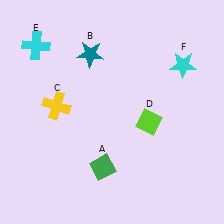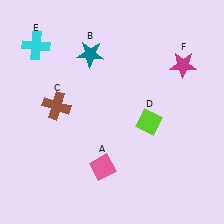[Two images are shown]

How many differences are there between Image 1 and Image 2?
There are 3 differences between the two images.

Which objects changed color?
A changed from green to pink. C changed from yellow to brown. F changed from cyan to magenta.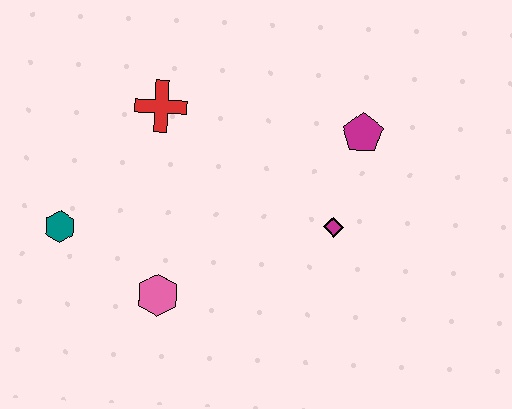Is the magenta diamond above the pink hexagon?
Yes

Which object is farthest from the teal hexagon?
The magenta pentagon is farthest from the teal hexagon.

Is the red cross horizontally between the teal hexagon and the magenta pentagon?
Yes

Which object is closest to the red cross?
The teal hexagon is closest to the red cross.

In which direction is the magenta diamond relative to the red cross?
The magenta diamond is to the right of the red cross.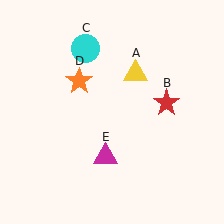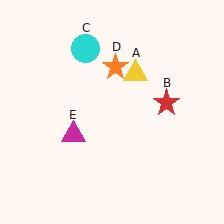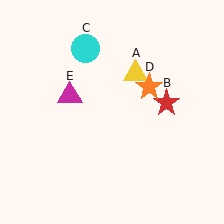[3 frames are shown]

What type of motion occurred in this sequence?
The orange star (object D), magenta triangle (object E) rotated clockwise around the center of the scene.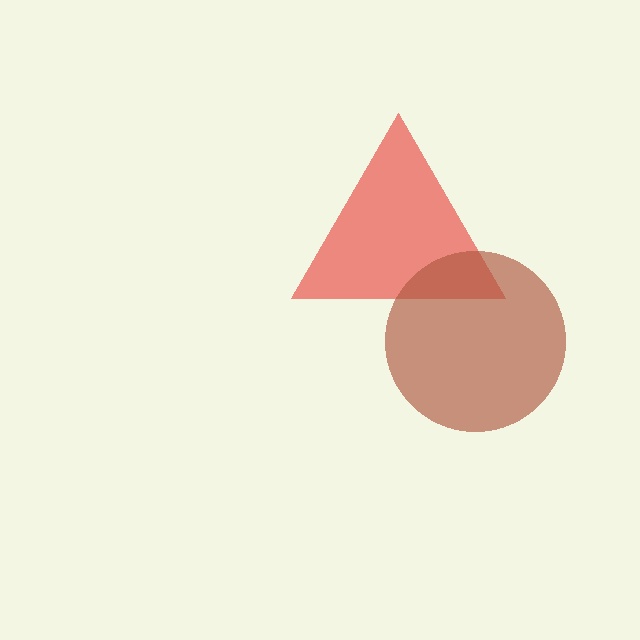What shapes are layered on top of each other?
The layered shapes are: a red triangle, a brown circle.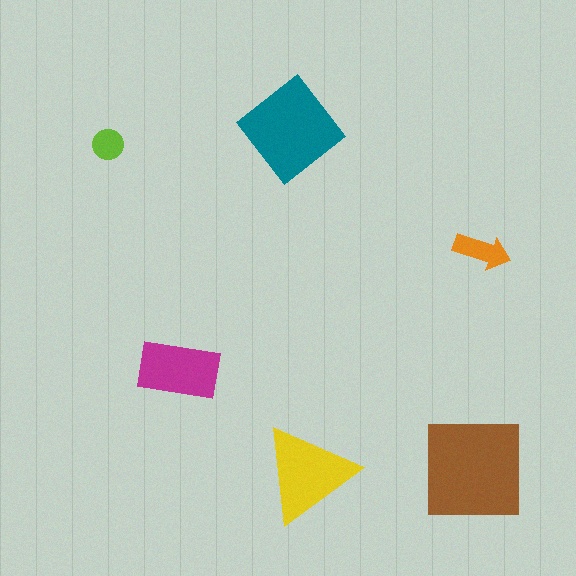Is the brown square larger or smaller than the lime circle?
Larger.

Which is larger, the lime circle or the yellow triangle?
The yellow triangle.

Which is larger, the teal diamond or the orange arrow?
The teal diamond.